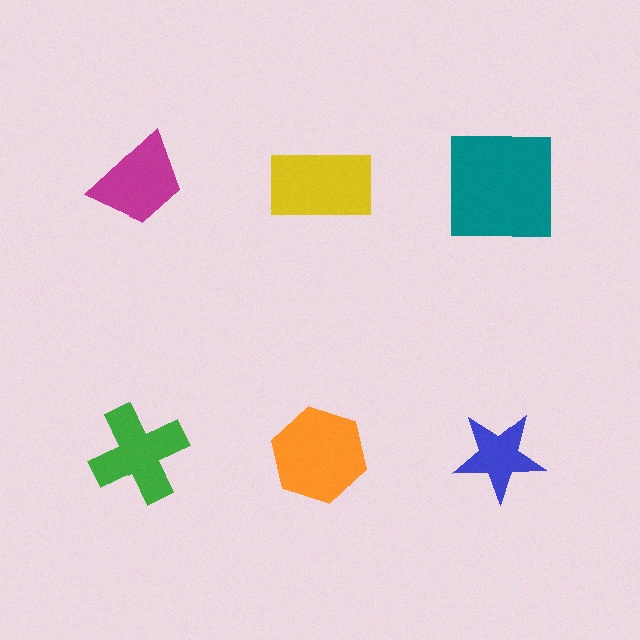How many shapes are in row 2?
3 shapes.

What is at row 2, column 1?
A green cross.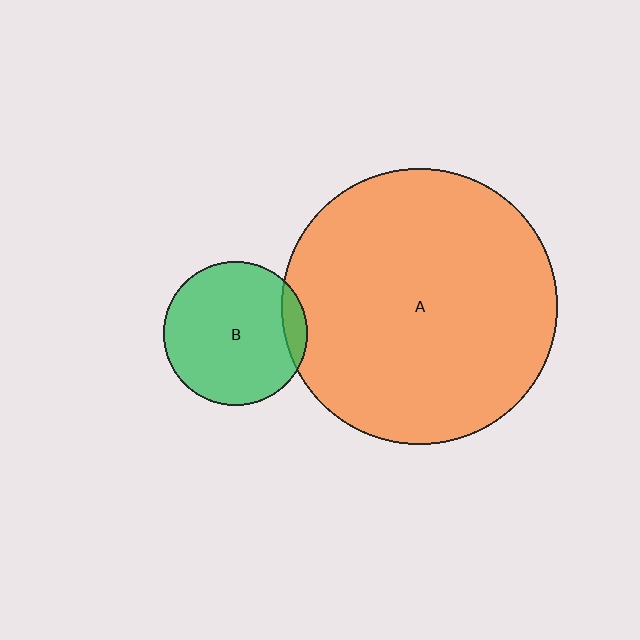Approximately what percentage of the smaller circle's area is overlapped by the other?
Approximately 10%.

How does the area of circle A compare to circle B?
Approximately 3.7 times.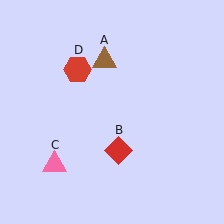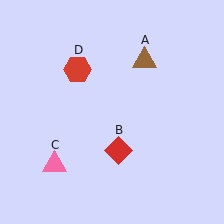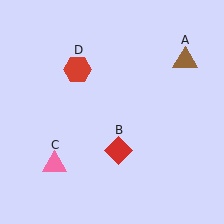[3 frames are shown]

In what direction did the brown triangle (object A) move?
The brown triangle (object A) moved right.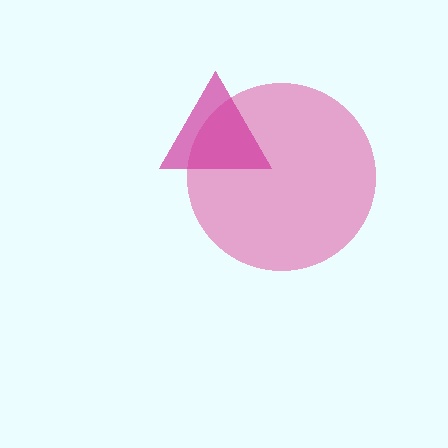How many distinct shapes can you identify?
There are 2 distinct shapes: a pink circle, a magenta triangle.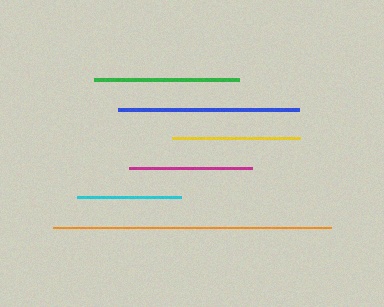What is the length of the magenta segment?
The magenta segment is approximately 123 pixels long.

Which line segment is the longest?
The orange line is the longest at approximately 278 pixels.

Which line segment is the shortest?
The cyan line is the shortest at approximately 104 pixels.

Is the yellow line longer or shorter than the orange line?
The orange line is longer than the yellow line.